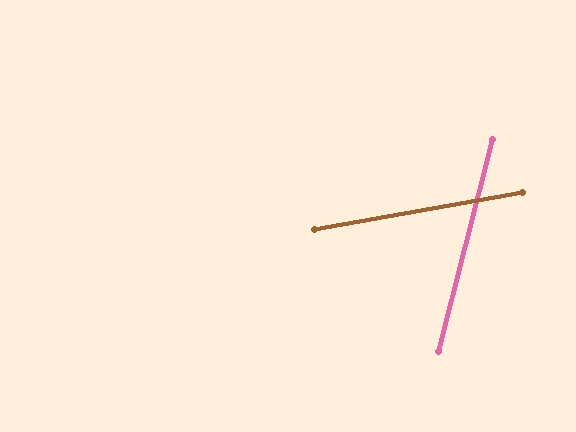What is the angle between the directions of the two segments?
Approximately 65 degrees.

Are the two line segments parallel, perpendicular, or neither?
Neither parallel nor perpendicular — they differ by about 65°.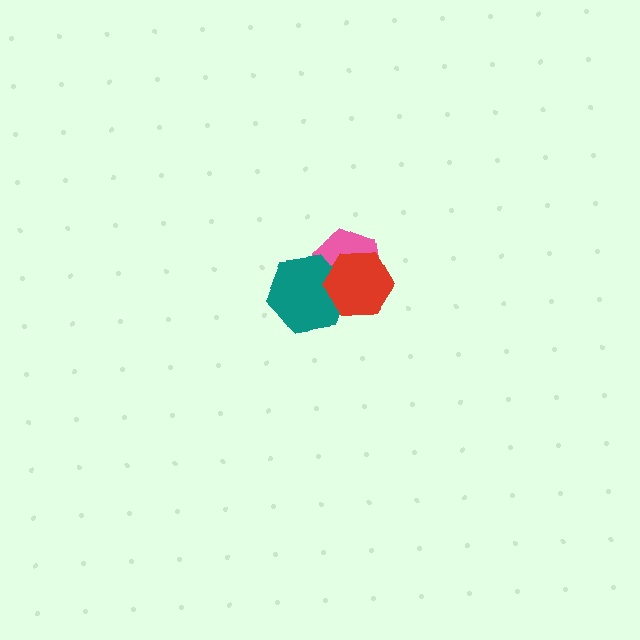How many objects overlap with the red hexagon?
2 objects overlap with the red hexagon.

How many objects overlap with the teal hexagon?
2 objects overlap with the teal hexagon.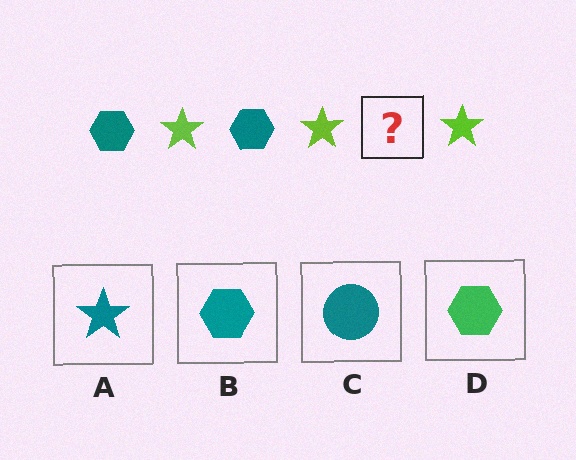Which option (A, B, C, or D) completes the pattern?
B.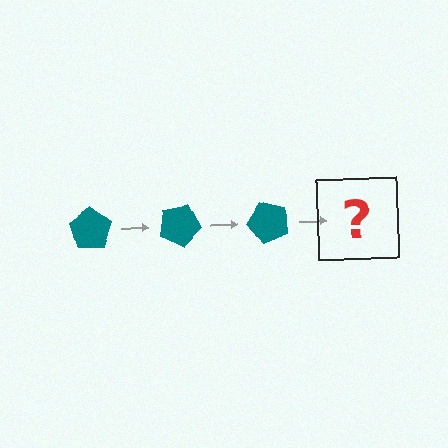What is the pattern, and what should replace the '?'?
The pattern is that the pentagon rotates 25 degrees each step. The '?' should be a teal pentagon rotated 75 degrees.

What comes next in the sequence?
The next element should be a teal pentagon rotated 75 degrees.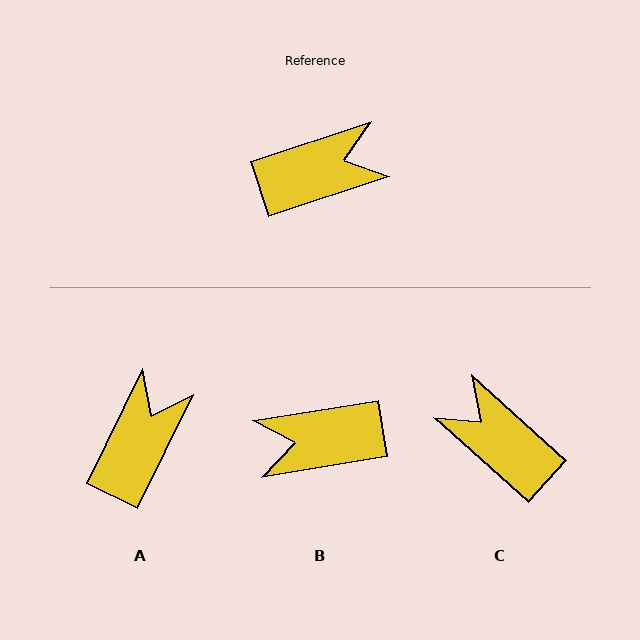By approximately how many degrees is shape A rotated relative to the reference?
Approximately 46 degrees counter-clockwise.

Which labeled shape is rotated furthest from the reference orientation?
B, about 171 degrees away.